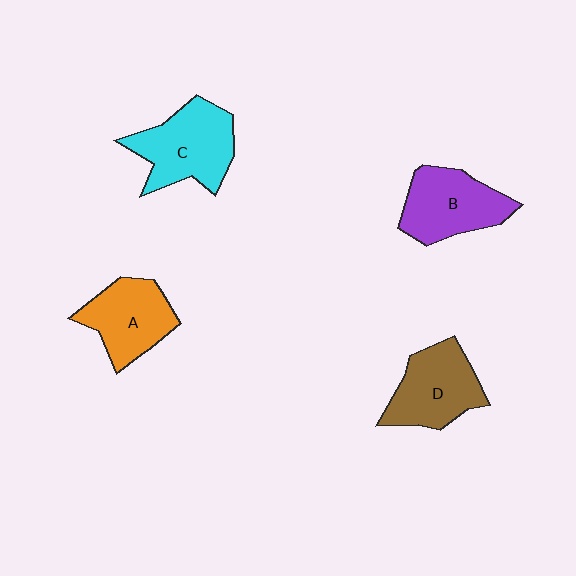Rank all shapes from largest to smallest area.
From largest to smallest: C (cyan), B (purple), D (brown), A (orange).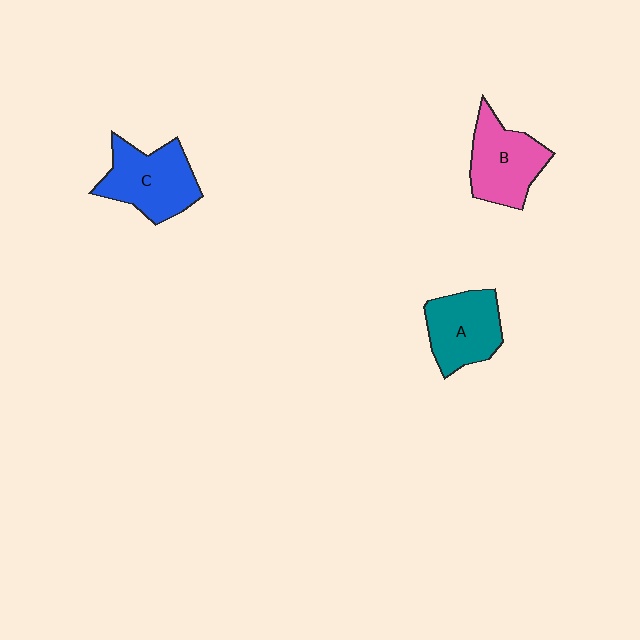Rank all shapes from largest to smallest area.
From largest to smallest: C (blue), B (pink), A (teal).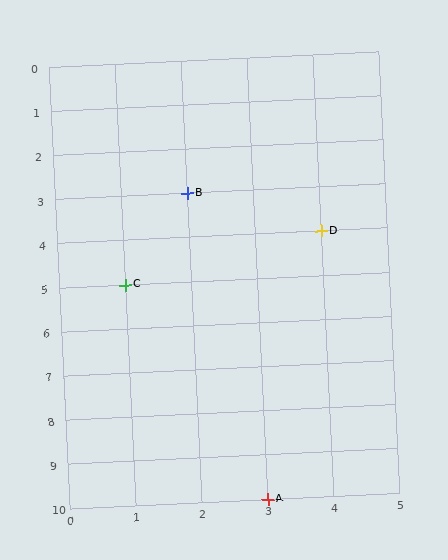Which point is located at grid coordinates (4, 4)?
Point D is at (4, 4).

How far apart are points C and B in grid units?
Points C and B are 1 column and 2 rows apart (about 2.2 grid units diagonally).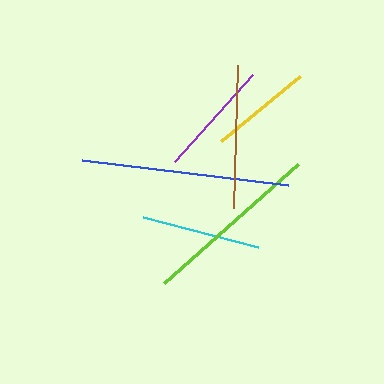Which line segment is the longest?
The blue line is the longest at approximately 207 pixels.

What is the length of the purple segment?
The purple segment is approximately 117 pixels long.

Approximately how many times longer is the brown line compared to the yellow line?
The brown line is approximately 1.4 times the length of the yellow line.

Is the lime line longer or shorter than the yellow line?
The lime line is longer than the yellow line.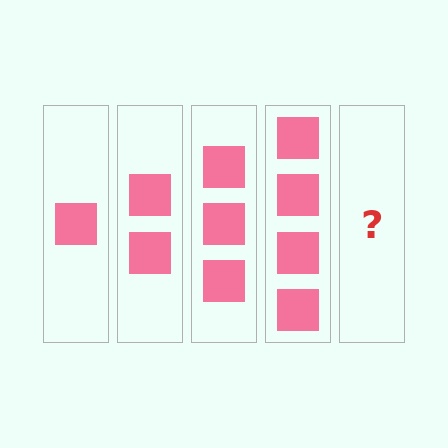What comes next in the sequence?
The next element should be 5 squares.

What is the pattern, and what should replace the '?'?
The pattern is that each step adds one more square. The '?' should be 5 squares.